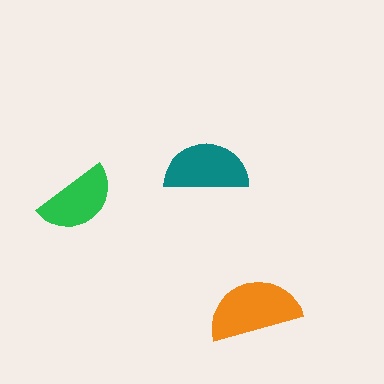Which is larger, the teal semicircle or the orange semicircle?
The orange one.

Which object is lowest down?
The orange semicircle is bottommost.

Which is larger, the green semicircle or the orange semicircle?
The orange one.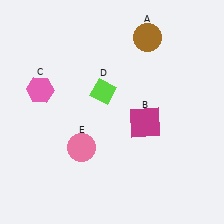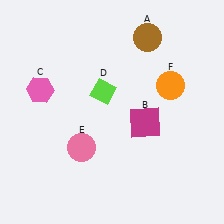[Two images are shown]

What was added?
An orange circle (F) was added in Image 2.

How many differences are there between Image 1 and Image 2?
There is 1 difference between the two images.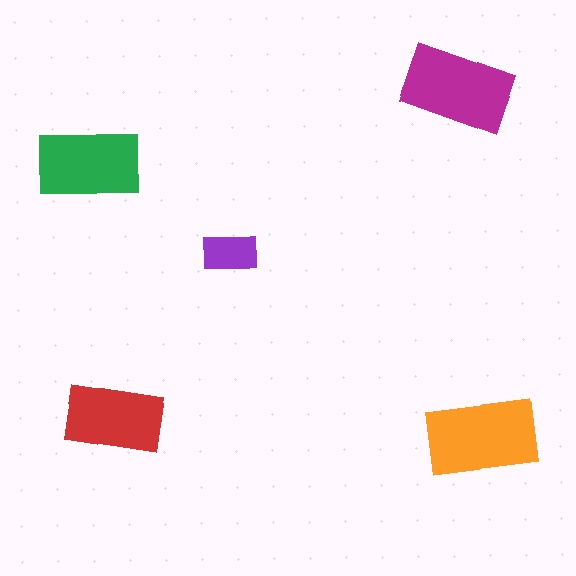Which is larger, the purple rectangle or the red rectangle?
The red one.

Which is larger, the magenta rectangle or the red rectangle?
The magenta one.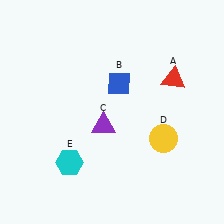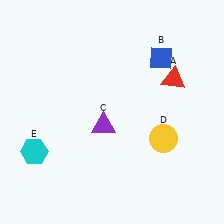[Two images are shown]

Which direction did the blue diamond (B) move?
The blue diamond (B) moved right.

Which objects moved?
The objects that moved are: the blue diamond (B), the cyan hexagon (E).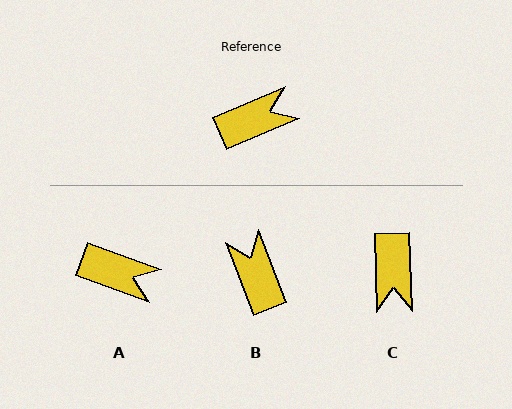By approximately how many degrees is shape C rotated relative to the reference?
Approximately 111 degrees clockwise.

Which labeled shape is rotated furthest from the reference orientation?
C, about 111 degrees away.